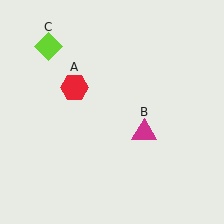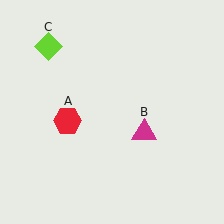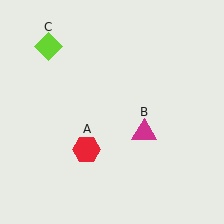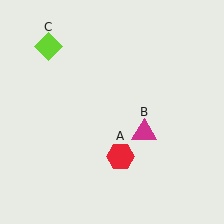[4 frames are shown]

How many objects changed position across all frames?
1 object changed position: red hexagon (object A).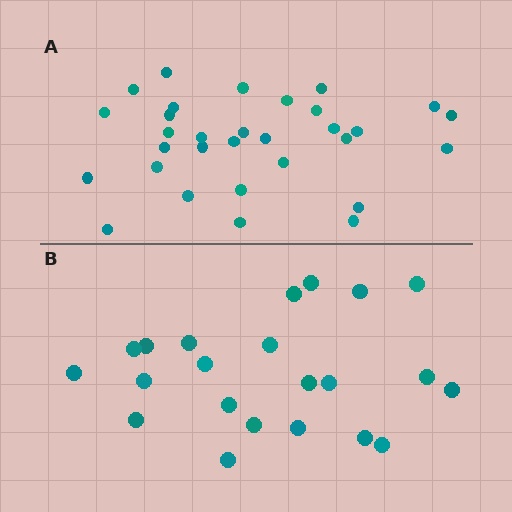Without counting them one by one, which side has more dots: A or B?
Region A (the top region) has more dots.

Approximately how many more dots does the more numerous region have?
Region A has roughly 8 or so more dots than region B.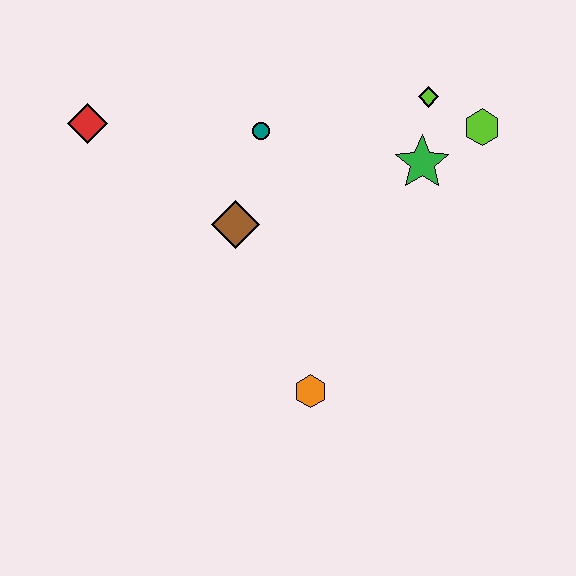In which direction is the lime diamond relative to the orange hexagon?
The lime diamond is above the orange hexagon.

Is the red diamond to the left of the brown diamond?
Yes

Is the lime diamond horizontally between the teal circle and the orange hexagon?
No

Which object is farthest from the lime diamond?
The red diamond is farthest from the lime diamond.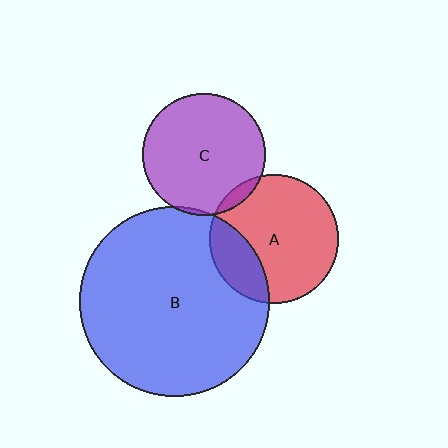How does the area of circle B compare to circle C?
Approximately 2.4 times.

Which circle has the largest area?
Circle B (blue).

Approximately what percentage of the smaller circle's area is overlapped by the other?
Approximately 5%.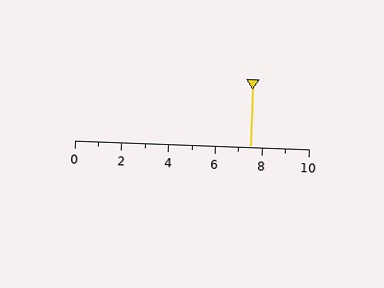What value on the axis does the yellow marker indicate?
The marker indicates approximately 7.5.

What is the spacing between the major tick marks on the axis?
The major ticks are spaced 2 apart.